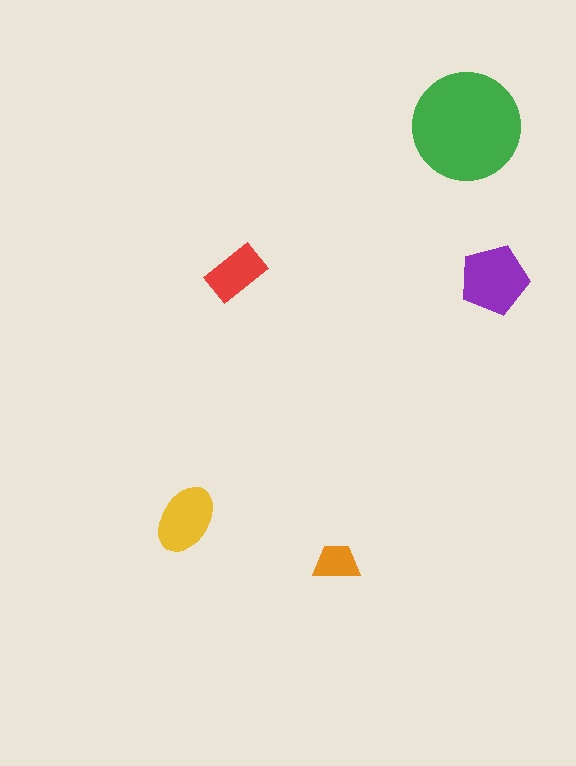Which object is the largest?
The green circle.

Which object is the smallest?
The orange trapezoid.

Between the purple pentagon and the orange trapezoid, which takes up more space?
The purple pentagon.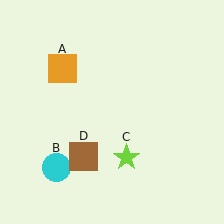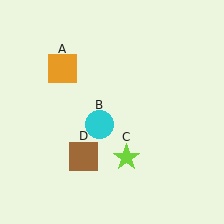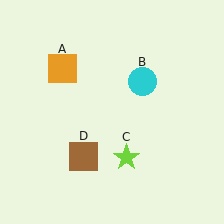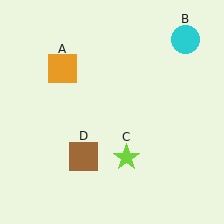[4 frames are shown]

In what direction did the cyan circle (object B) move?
The cyan circle (object B) moved up and to the right.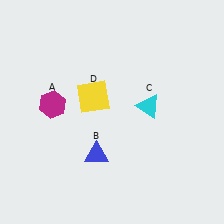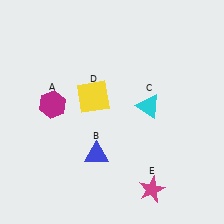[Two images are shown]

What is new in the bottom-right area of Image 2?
A magenta star (E) was added in the bottom-right area of Image 2.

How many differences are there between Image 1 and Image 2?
There is 1 difference between the two images.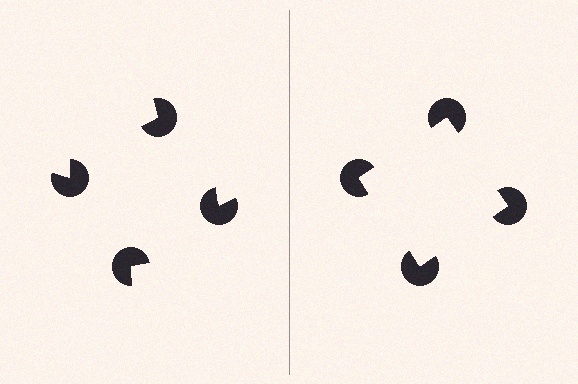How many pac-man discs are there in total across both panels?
8 — 4 on each side.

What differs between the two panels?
The pac-man discs are positioned identically on both sides; only the wedge orientations differ. On the right they align to a square; on the left they are misaligned.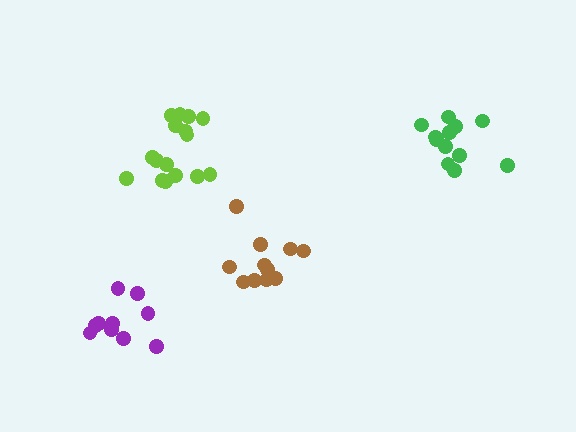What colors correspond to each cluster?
The clusters are colored: lime, purple, green, brown.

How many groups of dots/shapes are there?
There are 4 groups.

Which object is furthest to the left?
The purple cluster is leftmost.